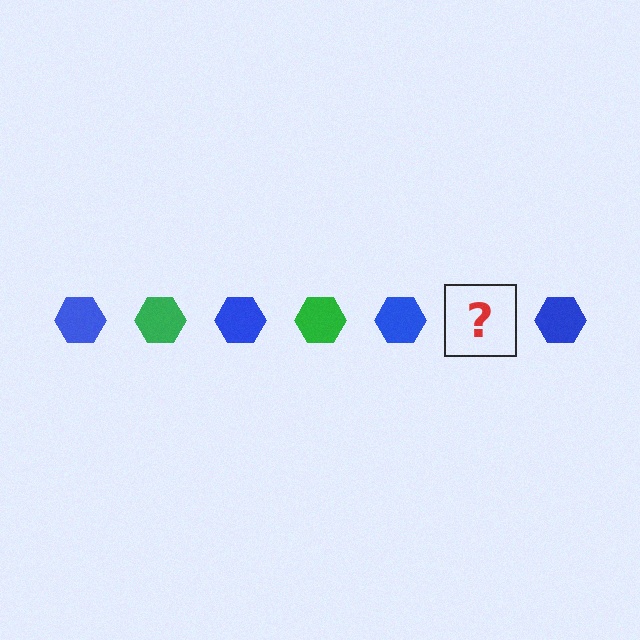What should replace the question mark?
The question mark should be replaced with a green hexagon.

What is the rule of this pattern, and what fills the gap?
The rule is that the pattern cycles through blue, green hexagons. The gap should be filled with a green hexagon.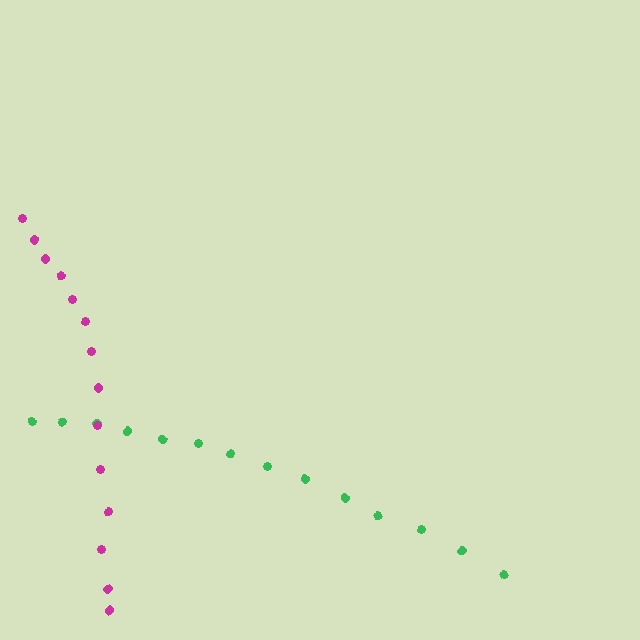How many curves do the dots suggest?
There are 2 distinct paths.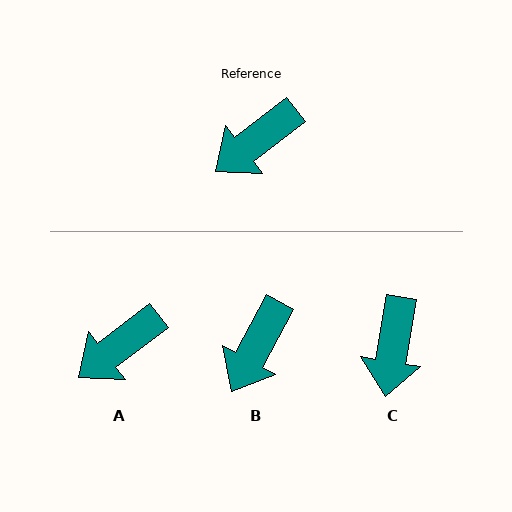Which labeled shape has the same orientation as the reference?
A.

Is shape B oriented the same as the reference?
No, it is off by about 24 degrees.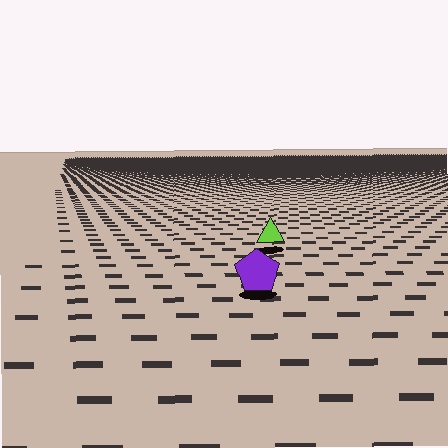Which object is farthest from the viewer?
The lime triangle is farthest from the viewer. It appears smaller and the ground texture around it is denser.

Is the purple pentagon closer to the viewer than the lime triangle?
Yes. The purple pentagon is closer — you can tell from the texture gradient: the ground texture is coarser near it.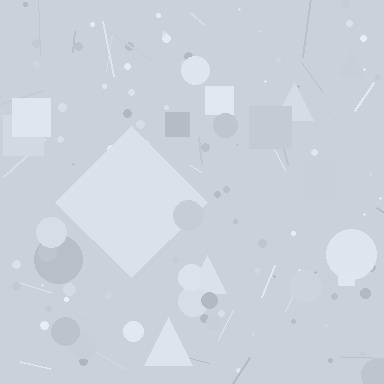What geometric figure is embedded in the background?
A diamond is embedded in the background.